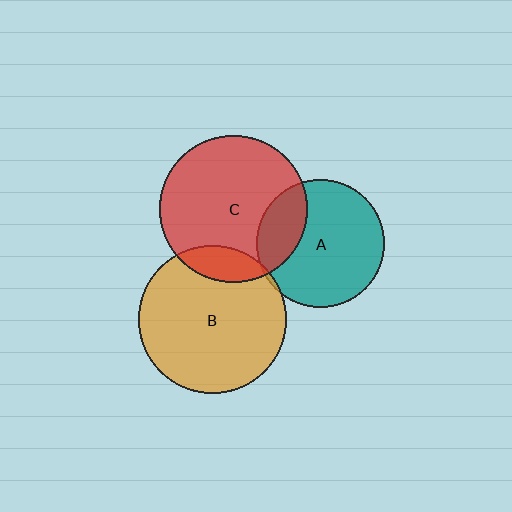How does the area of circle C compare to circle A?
Approximately 1.3 times.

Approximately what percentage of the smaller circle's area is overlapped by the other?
Approximately 25%.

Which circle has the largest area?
Circle B (orange).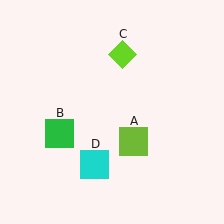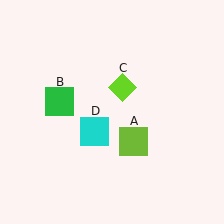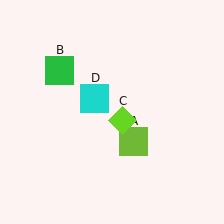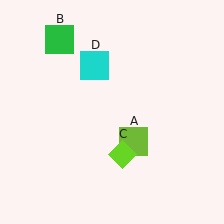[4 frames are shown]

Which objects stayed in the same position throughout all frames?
Lime square (object A) remained stationary.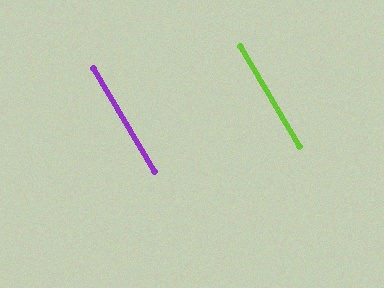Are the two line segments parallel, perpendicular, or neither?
Parallel — their directions differ by only 0.1°.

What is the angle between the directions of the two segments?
Approximately 0 degrees.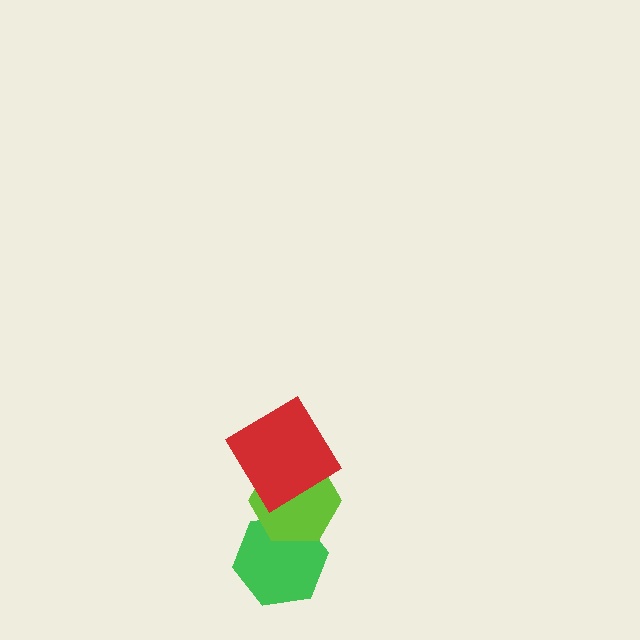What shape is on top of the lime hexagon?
The red diamond is on top of the lime hexagon.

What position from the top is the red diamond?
The red diamond is 1st from the top.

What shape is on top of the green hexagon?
The lime hexagon is on top of the green hexagon.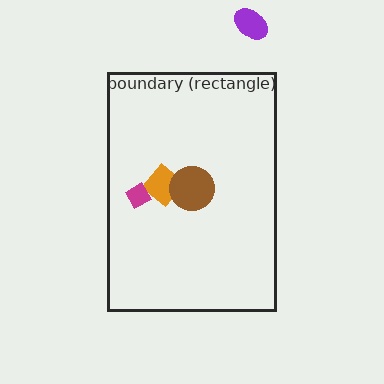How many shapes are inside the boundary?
3 inside, 1 outside.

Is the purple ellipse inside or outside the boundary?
Outside.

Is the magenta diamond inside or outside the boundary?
Inside.